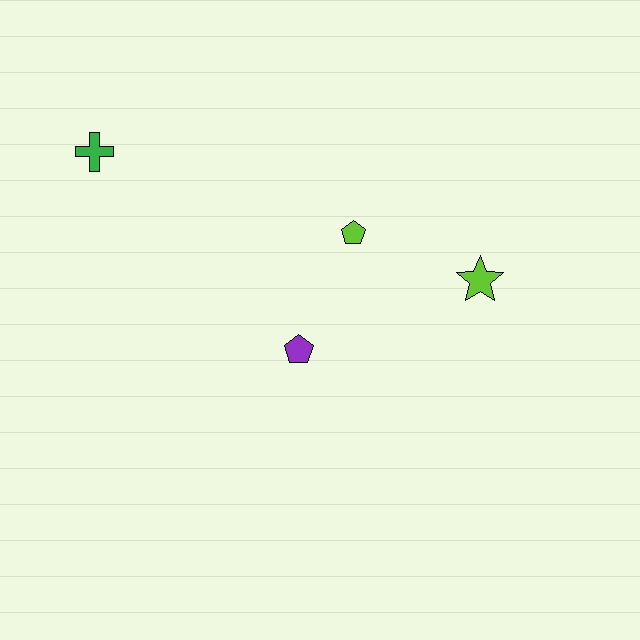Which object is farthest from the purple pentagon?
The green cross is farthest from the purple pentagon.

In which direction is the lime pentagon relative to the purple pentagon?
The lime pentagon is above the purple pentagon.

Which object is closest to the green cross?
The lime pentagon is closest to the green cross.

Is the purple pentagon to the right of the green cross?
Yes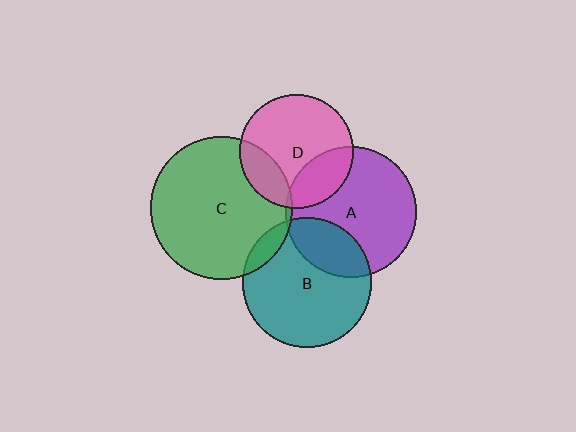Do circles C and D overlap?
Yes.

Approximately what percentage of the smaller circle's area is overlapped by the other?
Approximately 20%.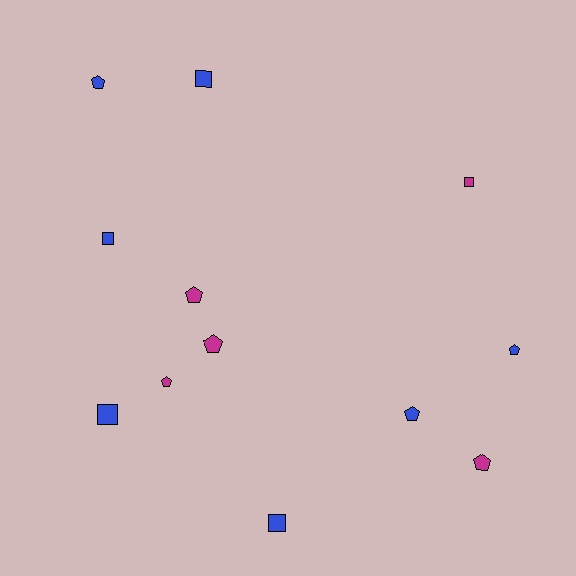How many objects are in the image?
There are 12 objects.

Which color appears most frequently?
Blue, with 7 objects.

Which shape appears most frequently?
Pentagon, with 7 objects.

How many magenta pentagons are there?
There are 4 magenta pentagons.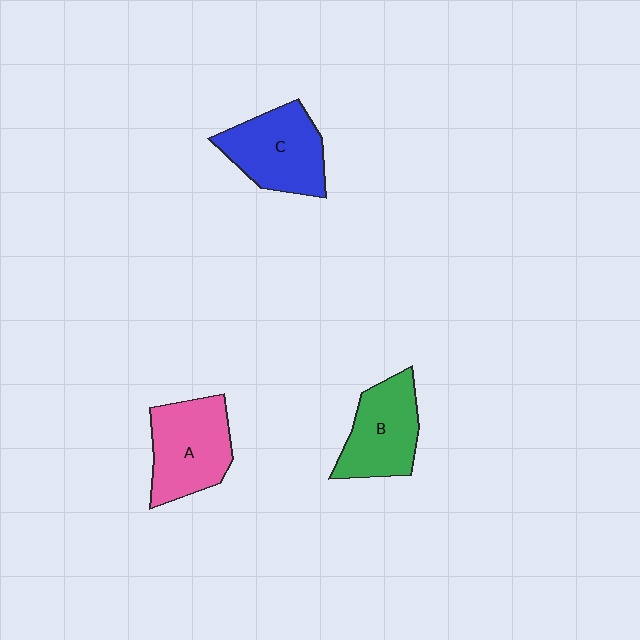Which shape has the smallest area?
Shape B (green).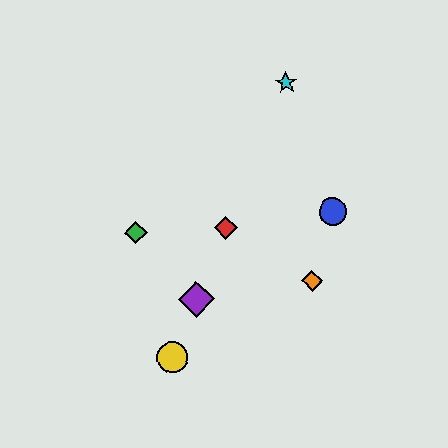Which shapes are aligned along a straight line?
The red diamond, the yellow circle, the purple diamond, the cyan star are aligned along a straight line.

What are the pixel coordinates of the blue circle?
The blue circle is at (333, 212).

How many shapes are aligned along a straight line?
4 shapes (the red diamond, the yellow circle, the purple diamond, the cyan star) are aligned along a straight line.